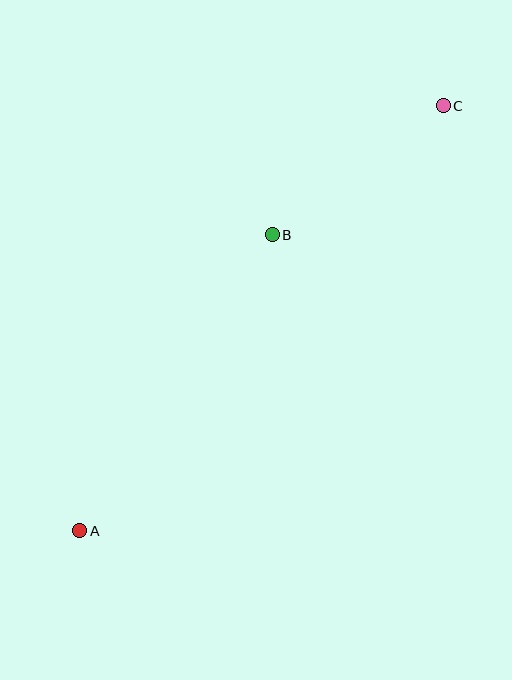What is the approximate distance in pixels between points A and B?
The distance between A and B is approximately 353 pixels.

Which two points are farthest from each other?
Points A and C are farthest from each other.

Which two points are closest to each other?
Points B and C are closest to each other.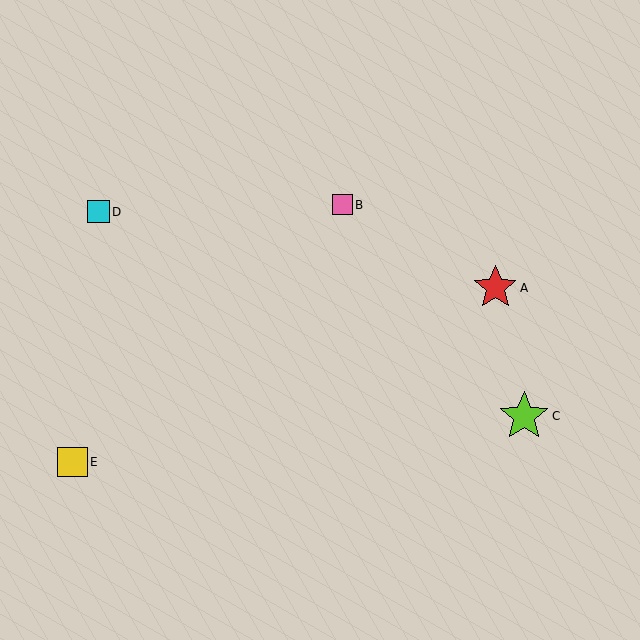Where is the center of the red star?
The center of the red star is at (495, 288).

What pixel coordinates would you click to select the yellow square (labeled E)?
Click at (72, 462) to select the yellow square E.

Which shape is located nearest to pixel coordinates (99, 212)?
The cyan square (labeled D) at (98, 212) is nearest to that location.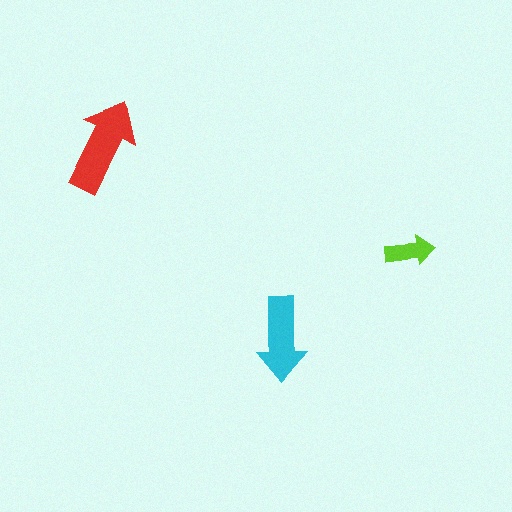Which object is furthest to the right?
The lime arrow is rightmost.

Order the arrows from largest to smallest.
the red one, the cyan one, the lime one.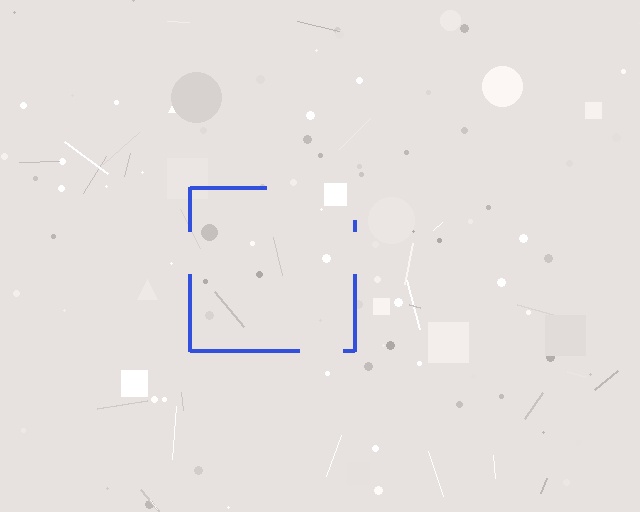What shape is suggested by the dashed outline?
The dashed outline suggests a square.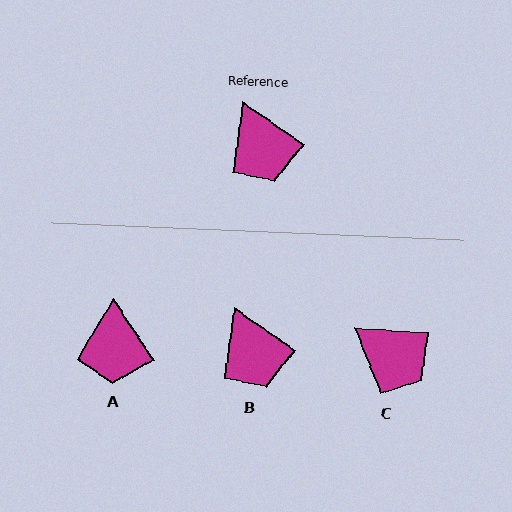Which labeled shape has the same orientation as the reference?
B.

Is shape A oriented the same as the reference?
No, it is off by about 22 degrees.